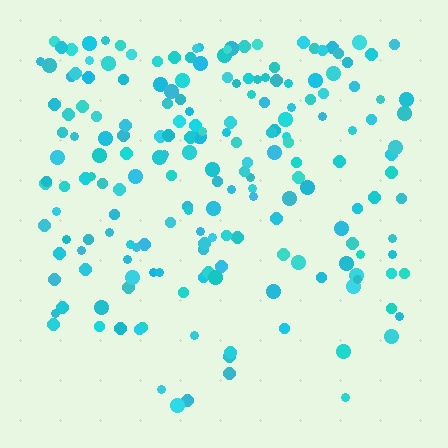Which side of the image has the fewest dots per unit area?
The bottom.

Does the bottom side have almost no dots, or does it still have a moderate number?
Still a moderate number, just noticeably fewer than the top.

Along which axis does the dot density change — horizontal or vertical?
Vertical.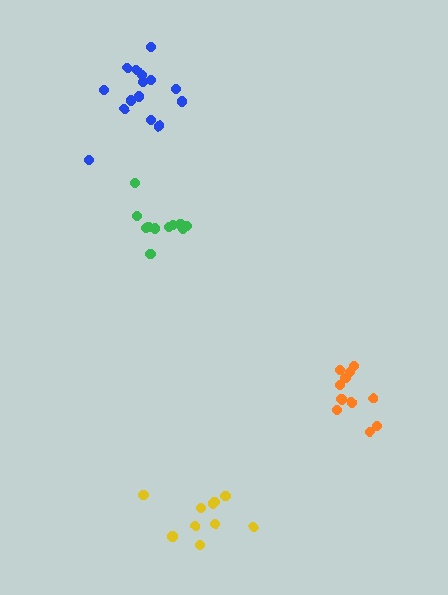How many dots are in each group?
Group 1: 12 dots, Group 2: 10 dots, Group 3: 11 dots, Group 4: 15 dots (48 total).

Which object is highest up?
The blue cluster is topmost.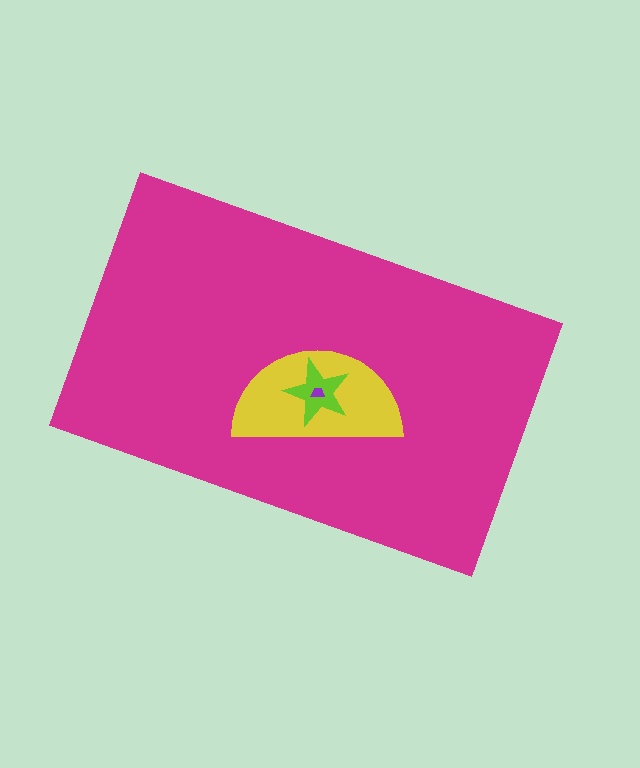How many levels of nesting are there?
4.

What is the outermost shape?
The magenta rectangle.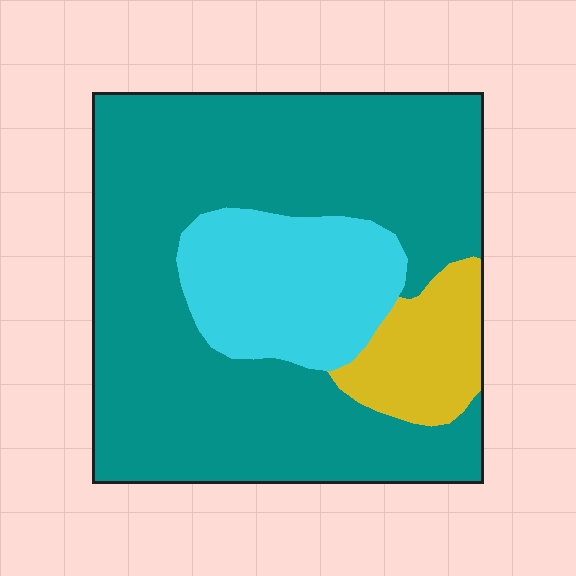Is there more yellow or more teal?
Teal.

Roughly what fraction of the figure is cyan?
Cyan takes up between a sixth and a third of the figure.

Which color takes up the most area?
Teal, at roughly 70%.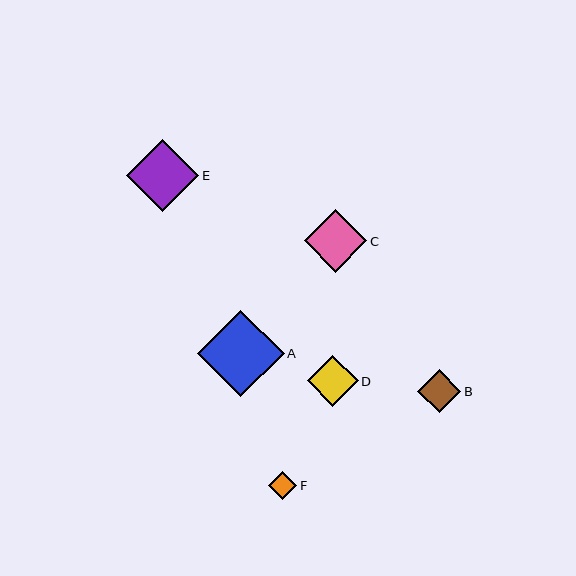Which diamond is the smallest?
Diamond F is the smallest with a size of approximately 28 pixels.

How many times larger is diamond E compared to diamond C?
Diamond E is approximately 1.1 times the size of diamond C.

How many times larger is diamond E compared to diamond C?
Diamond E is approximately 1.1 times the size of diamond C.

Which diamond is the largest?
Diamond A is the largest with a size of approximately 87 pixels.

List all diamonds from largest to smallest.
From largest to smallest: A, E, C, D, B, F.